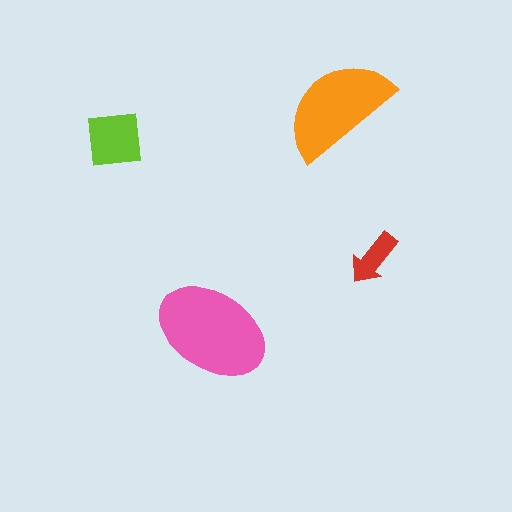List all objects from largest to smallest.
The pink ellipse, the orange semicircle, the lime square, the red arrow.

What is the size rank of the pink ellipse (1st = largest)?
1st.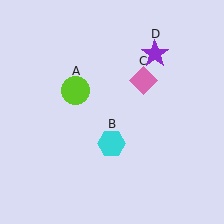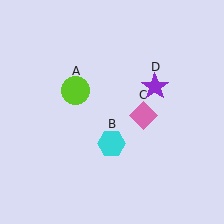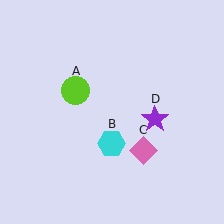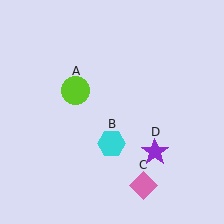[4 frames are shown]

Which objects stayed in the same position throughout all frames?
Lime circle (object A) and cyan hexagon (object B) remained stationary.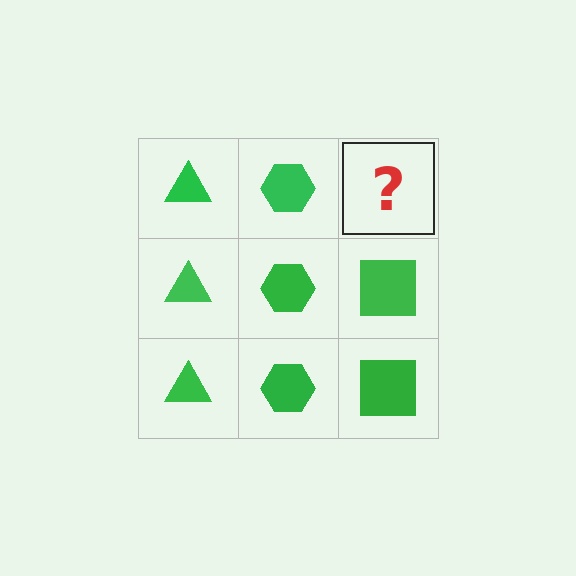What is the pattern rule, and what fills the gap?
The rule is that each column has a consistent shape. The gap should be filled with a green square.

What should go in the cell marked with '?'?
The missing cell should contain a green square.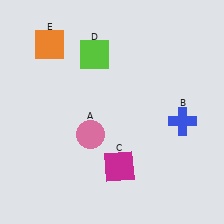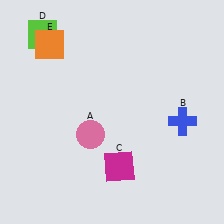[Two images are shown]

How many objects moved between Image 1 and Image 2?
1 object moved between the two images.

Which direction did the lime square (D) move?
The lime square (D) moved left.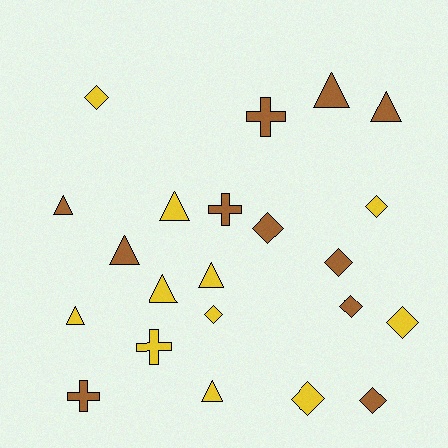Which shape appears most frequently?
Triangle, with 9 objects.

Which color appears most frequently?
Yellow, with 11 objects.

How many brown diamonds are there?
There are 4 brown diamonds.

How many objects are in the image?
There are 22 objects.